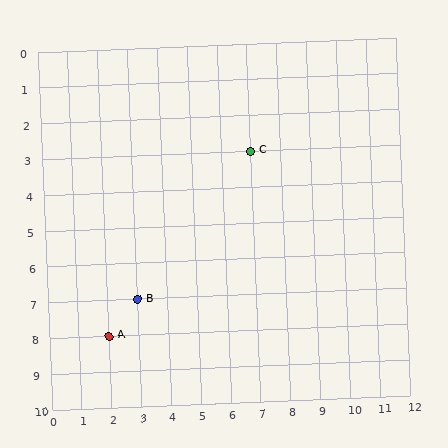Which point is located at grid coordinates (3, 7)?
Point B is at (3, 7).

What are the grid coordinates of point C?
Point C is at grid coordinates (7, 3).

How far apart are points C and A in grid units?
Points C and A are 5 columns and 5 rows apart (about 7.1 grid units diagonally).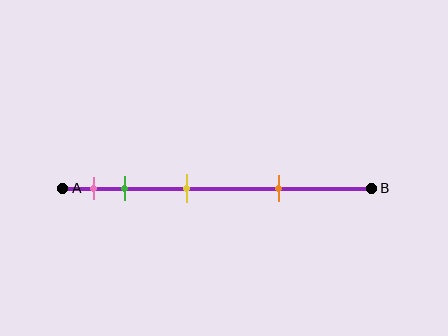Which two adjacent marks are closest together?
The pink and green marks are the closest adjacent pair.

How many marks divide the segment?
There are 4 marks dividing the segment.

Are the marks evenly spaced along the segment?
No, the marks are not evenly spaced.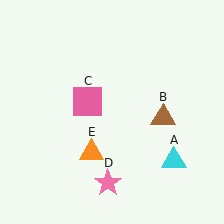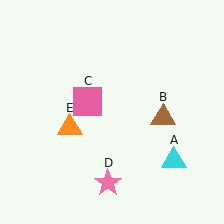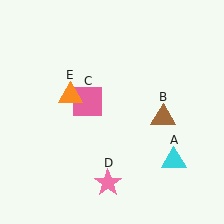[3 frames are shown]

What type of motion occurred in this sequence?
The orange triangle (object E) rotated clockwise around the center of the scene.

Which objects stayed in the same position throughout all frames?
Cyan triangle (object A) and brown triangle (object B) and pink square (object C) and pink star (object D) remained stationary.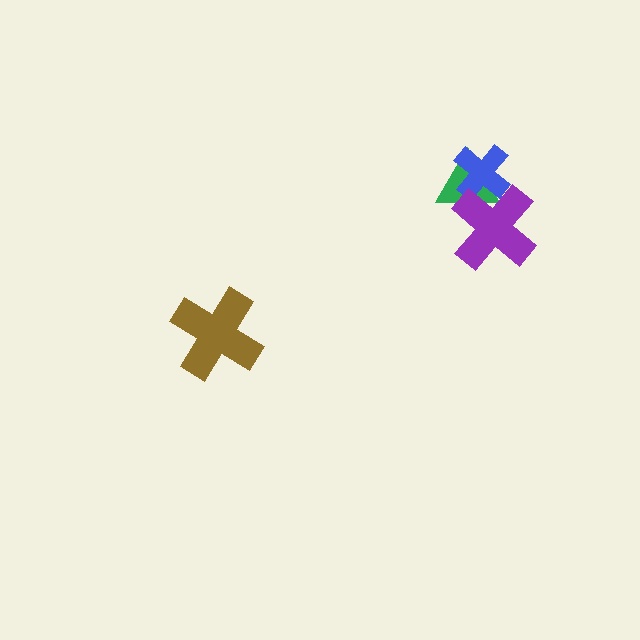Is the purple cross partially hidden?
No, no other shape covers it.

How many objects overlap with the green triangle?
2 objects overlap with the green triangle.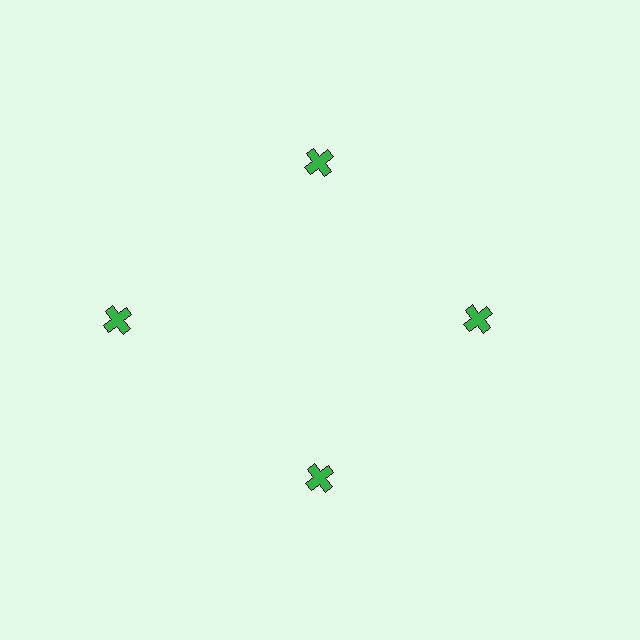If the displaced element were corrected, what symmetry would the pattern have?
It would have 4-fold rotational symmetry — the pattern would map onto itself every 90 degrees.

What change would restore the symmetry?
The symmetry would be restored by moving it inward, back onto the ring so that all 4 crosses sit at equal angles and equal distance from the center.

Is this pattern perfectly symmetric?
No. The 4 green crosses are arranged in a ring, but one element near the 9 o'clock position is pushed outward from the center, breaking the 4-fold rotational symmetry.